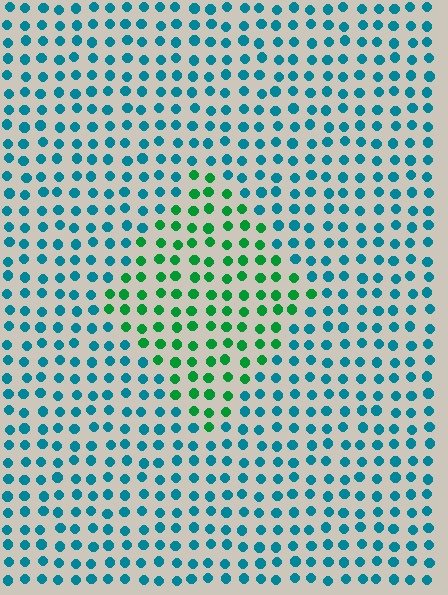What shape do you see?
I see a diamond.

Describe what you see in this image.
The image is filled with small teal elements in a uniform arrangement. A diamond-shaped region is visible where the elements are tinted to a slightly different hue, forming a subtle color boundary.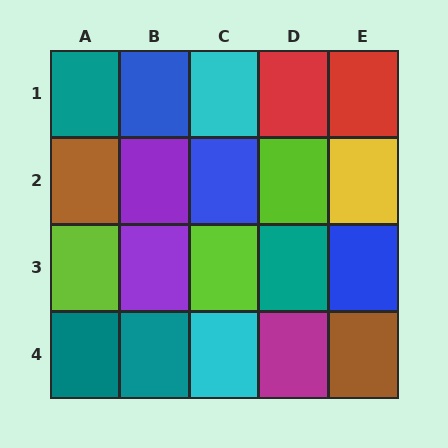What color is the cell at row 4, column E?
Brown.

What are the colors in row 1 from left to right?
Teal, blue, cyan, red, red.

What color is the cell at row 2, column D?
Lime.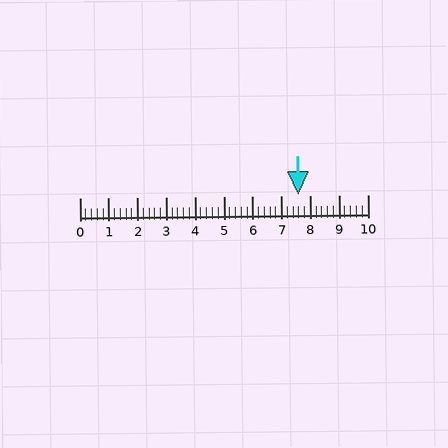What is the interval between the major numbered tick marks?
The major tick marks are spaced 1 units apart.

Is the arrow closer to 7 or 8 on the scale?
The arrow is closer to 8.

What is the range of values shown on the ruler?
The ruler shows values from 0 to 10.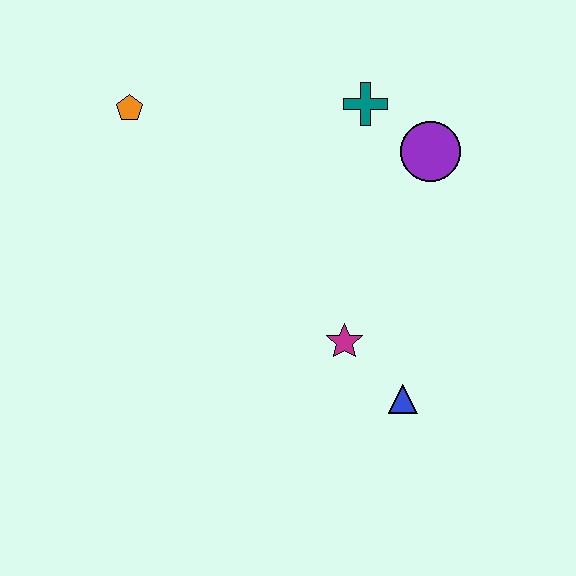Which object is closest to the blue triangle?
The magenta star is closest to the blue triangle.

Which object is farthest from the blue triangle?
The orange pentagon is farthest from the blue triangle.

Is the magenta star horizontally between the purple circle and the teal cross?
No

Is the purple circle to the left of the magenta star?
No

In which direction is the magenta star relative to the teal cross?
The magenta star is below the teal cross.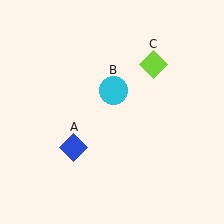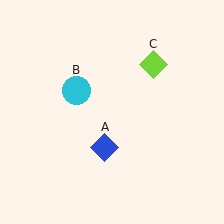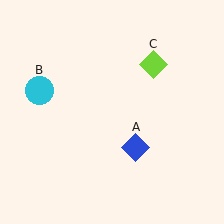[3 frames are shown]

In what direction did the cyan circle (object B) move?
The cyan circle (object B) moved left.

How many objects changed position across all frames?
2 objects changed position: blue diamond (object A), cyan circle (object B).